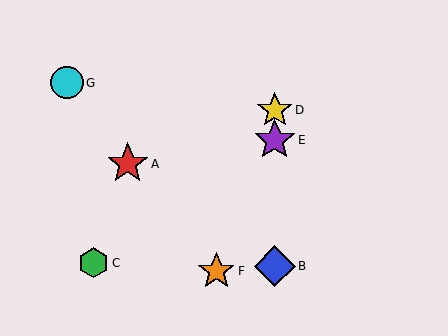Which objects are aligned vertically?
Objects B, D, E are aligned vertically.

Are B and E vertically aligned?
Yes, both are at x≈275.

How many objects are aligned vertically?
3 objects (B, D, E) are aligned vertically.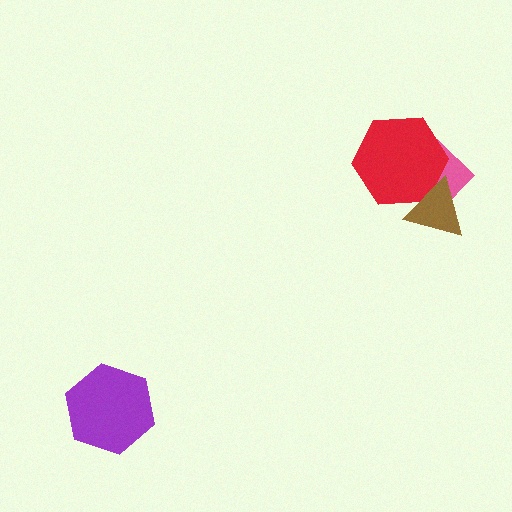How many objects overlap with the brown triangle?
2 objects overlap with the brown triangle.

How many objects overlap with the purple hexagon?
0 objects overlap with the purple hexagon.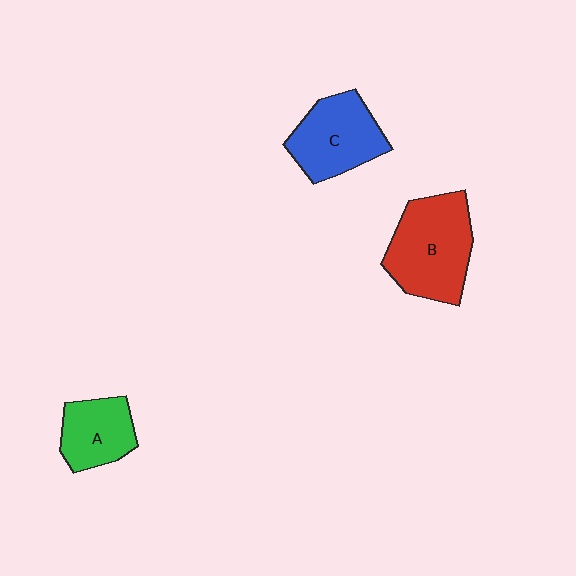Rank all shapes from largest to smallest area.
From largest to smallest: B (red), C (blue), A (green).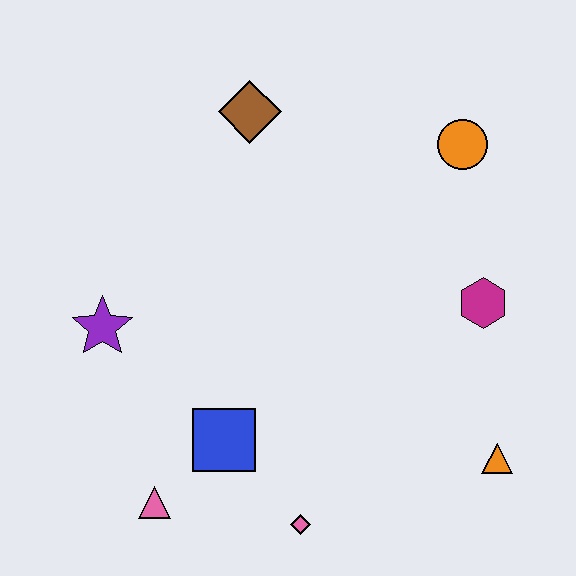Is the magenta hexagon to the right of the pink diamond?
Yes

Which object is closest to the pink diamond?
The blue square is closest to the pink diamond.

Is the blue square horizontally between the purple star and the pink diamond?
Yes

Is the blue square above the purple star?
No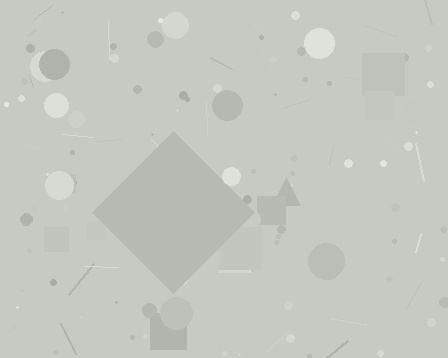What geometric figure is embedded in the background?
A diamond is embedded in the background.